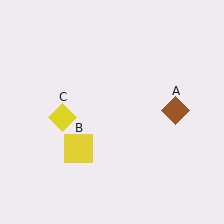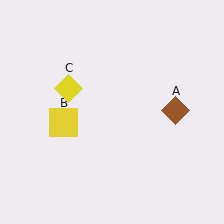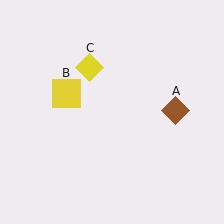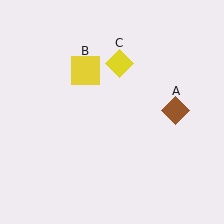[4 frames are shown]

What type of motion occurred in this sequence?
The yellow square (object B), yellow diamond (object C) rotated clockwise around the center of the scene.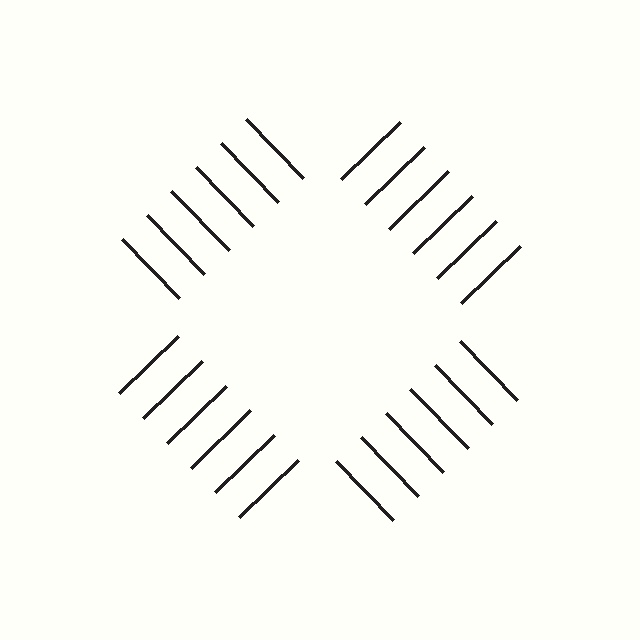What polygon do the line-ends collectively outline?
An illusory square — the line segments terminate on its edges but no continuous stroke is drawn.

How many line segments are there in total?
24 — 6 along each of the 4 edges.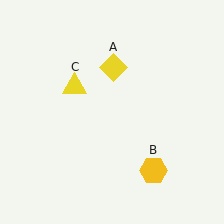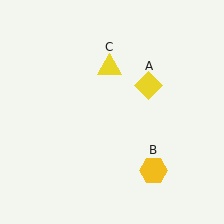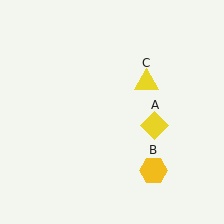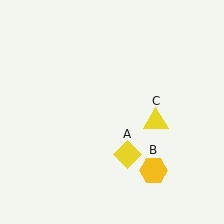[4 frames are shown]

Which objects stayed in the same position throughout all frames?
Yellow hexagon (object B) remained stationary.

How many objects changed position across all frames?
2 objects changed position: yellow diamond (object A), yellow triangle (object C).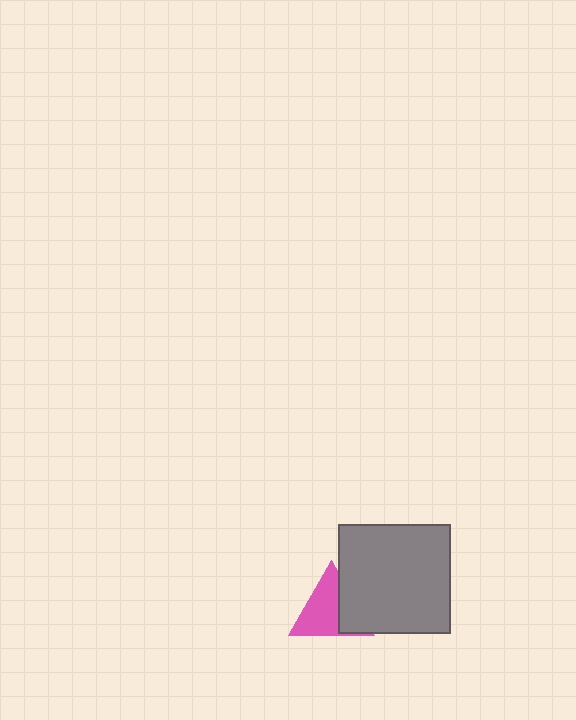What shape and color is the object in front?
The object in front is a gray rectangle.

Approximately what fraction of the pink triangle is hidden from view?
Roughly 35% of the pink triangle is hidden behind the gray rectangle.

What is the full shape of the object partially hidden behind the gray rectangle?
The partially hidden object is a pink triangle.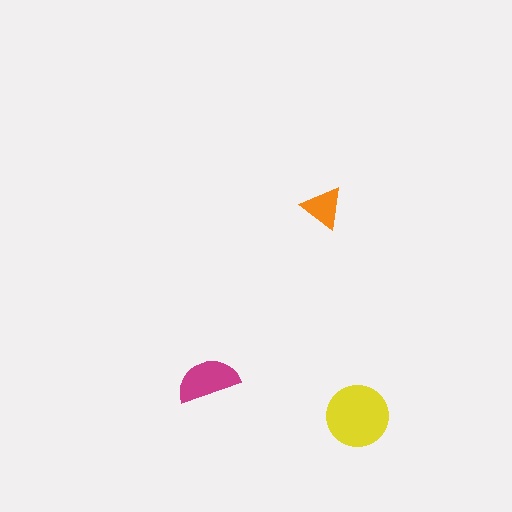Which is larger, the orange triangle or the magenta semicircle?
The magenta semicircle.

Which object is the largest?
The yellow circle.